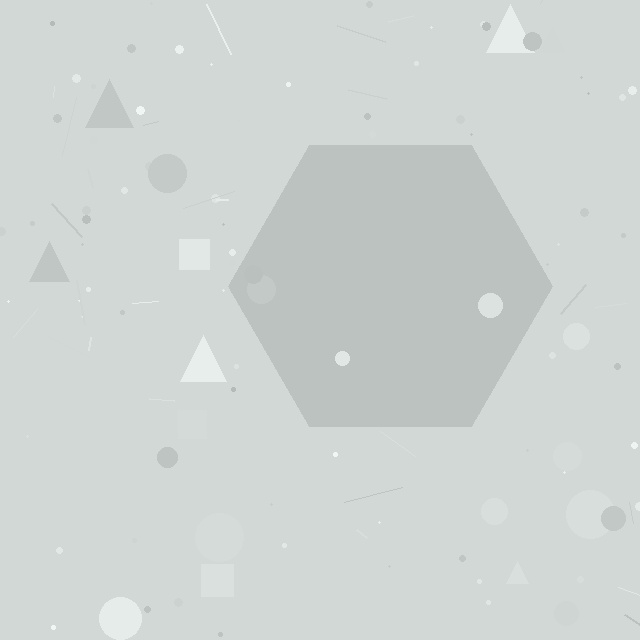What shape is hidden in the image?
A hexagon is hidden in the image.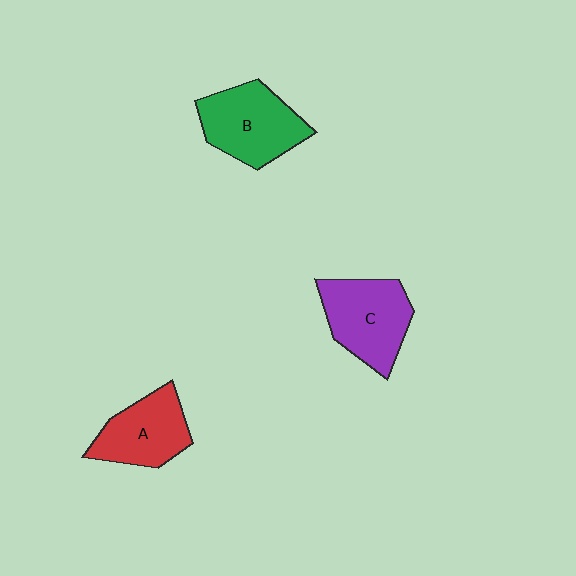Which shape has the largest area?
Shape B (green).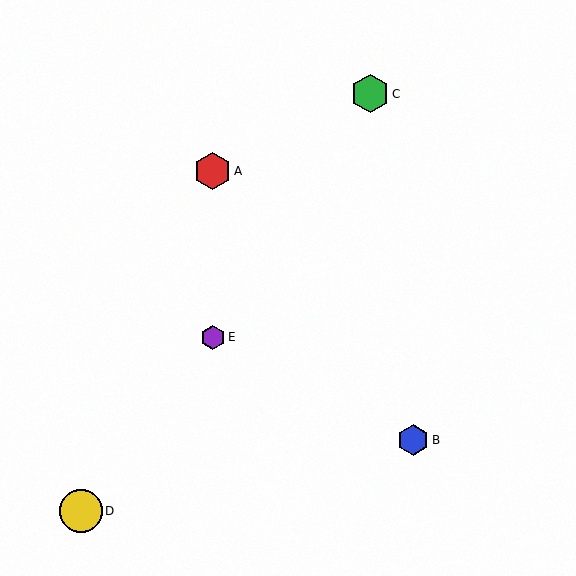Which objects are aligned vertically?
Objects A, E are aligned vertically.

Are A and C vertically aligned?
No, A is at x≈213 and C is at x≈370.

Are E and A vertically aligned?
Yes, both are at x≈213.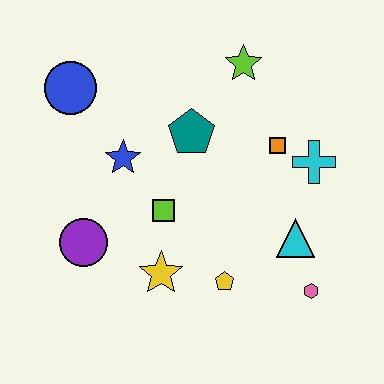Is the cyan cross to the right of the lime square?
Yes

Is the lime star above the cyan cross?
Yes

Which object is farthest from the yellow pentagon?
The blue circle is farthest from the yellow pentagon.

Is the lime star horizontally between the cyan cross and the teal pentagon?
Yes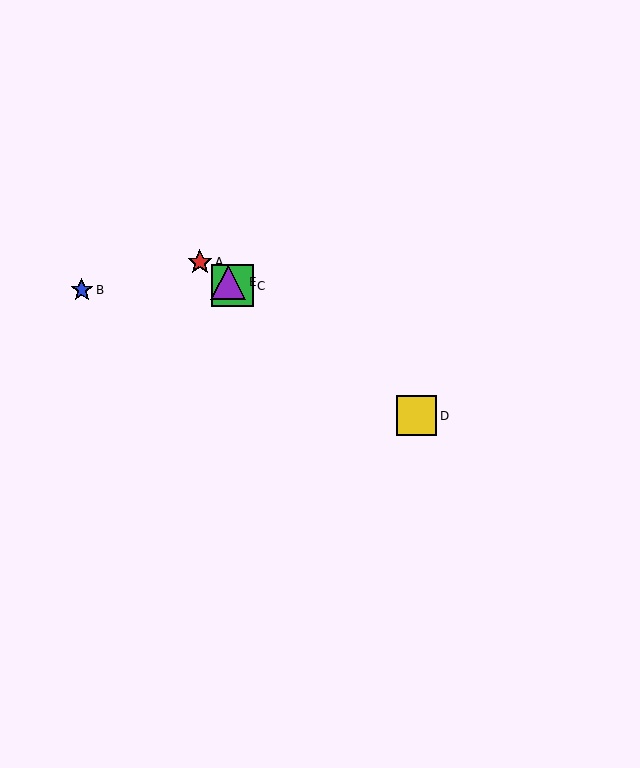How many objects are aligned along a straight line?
4 objects (A, C, D, E) are aligned along a straight line.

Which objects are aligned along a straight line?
Objects A, C, D, E are aligned along a straight line.